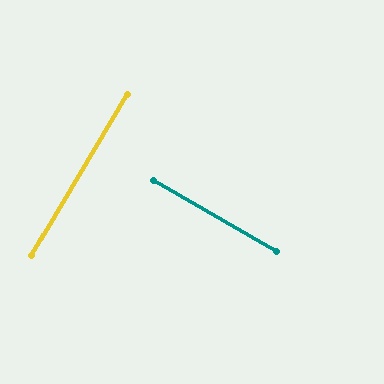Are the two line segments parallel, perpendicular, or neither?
Perpendicular — they meet at approximately 89°.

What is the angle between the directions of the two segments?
Approximately 89 degrees.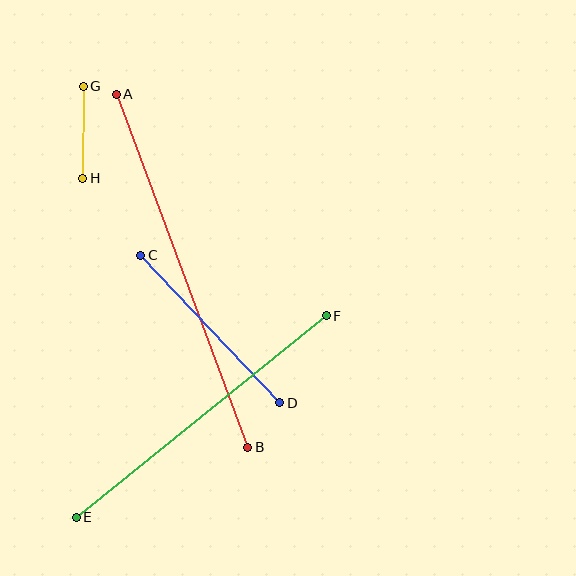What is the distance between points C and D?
The distance is approximately 203 pixels.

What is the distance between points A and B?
The distance is approximately 377 pixels.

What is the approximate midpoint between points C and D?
The midpoint is at approximately (210, 329) pixels.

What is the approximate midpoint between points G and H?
The midpoint is at approximately (83, 132) pixels.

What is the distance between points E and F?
The distance is approximately 321 pixels.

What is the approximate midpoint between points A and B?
The midpoint is at approximately (182, 271) pixels.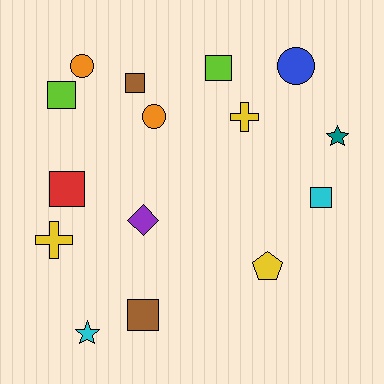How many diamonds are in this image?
There is 1 diamond.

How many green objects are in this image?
There are no green objects.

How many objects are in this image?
There are 15 objects.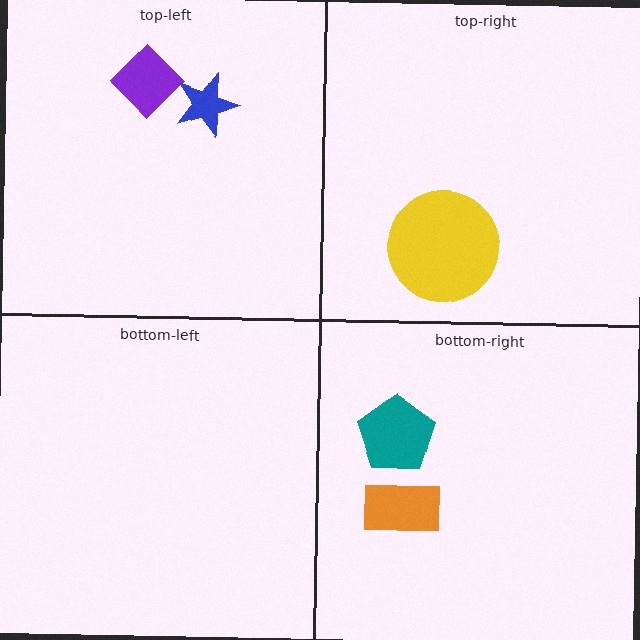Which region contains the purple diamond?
The top-left region.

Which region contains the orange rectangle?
The bottom-right region.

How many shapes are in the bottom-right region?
2.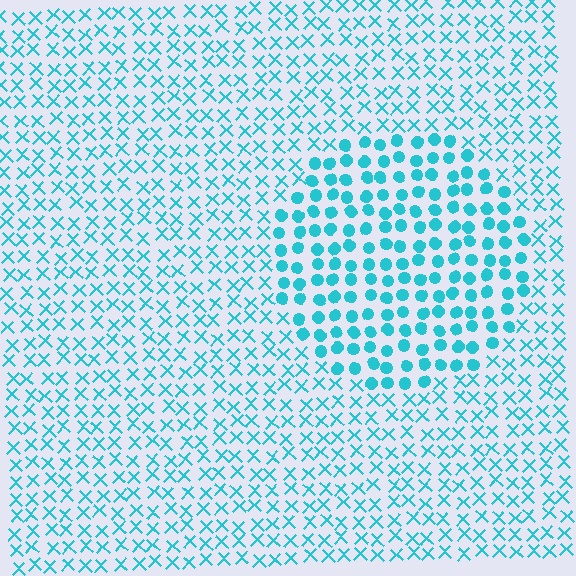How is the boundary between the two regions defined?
The boundary is defined by a change in element shape: circles inside vs. X marks outside. All elements share the same color and spacing.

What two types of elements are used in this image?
The image uses circles inside the circle region and X marks outside it.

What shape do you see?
I see a circle.